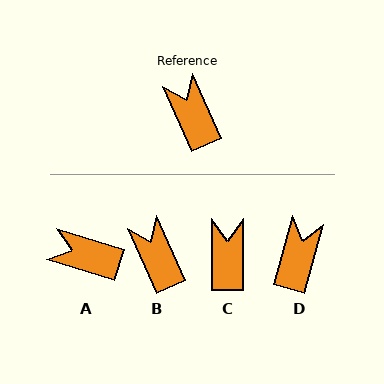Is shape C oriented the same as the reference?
No, it is off by about 24 degrees.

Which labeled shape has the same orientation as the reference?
B.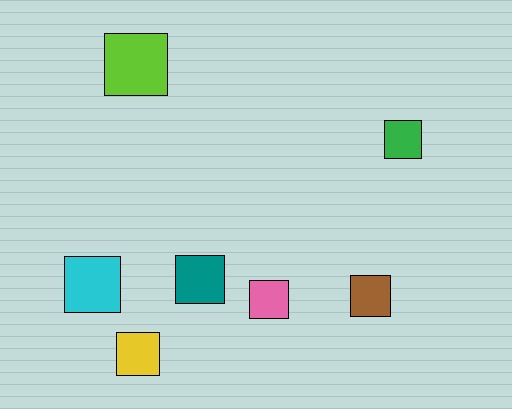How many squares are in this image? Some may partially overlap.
There are 7 squares.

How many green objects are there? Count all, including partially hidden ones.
There is 1 green object.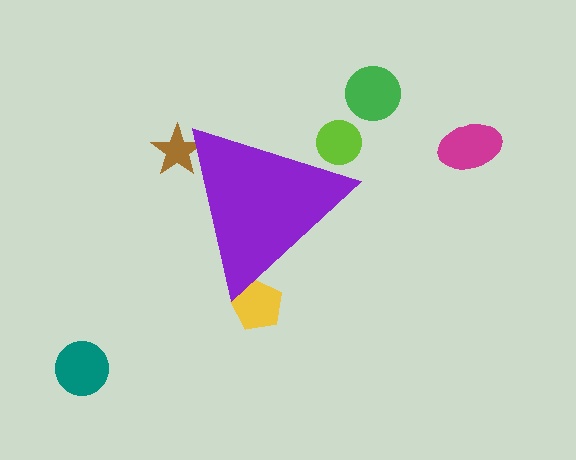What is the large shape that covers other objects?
A purple triangle.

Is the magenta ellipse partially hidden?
No, the magenta ellipse is fully visible.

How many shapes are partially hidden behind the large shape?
3 shapes are partially hidden.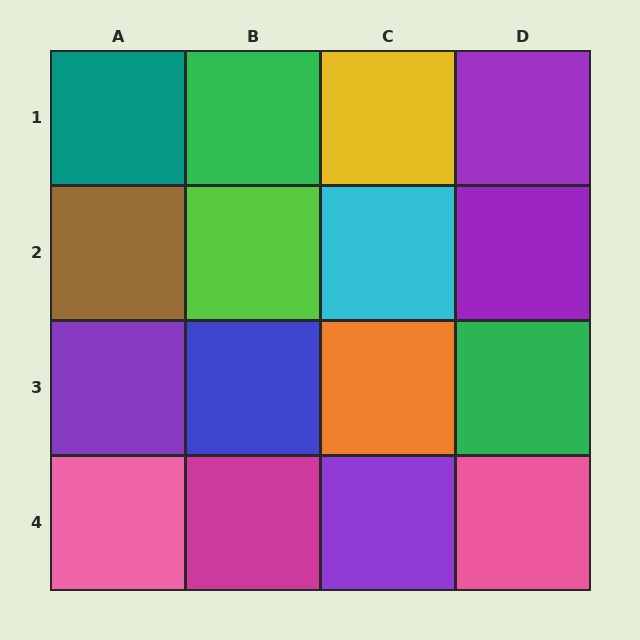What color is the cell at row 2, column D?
Purple.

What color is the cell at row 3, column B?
Blue.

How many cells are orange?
1 cell is orange.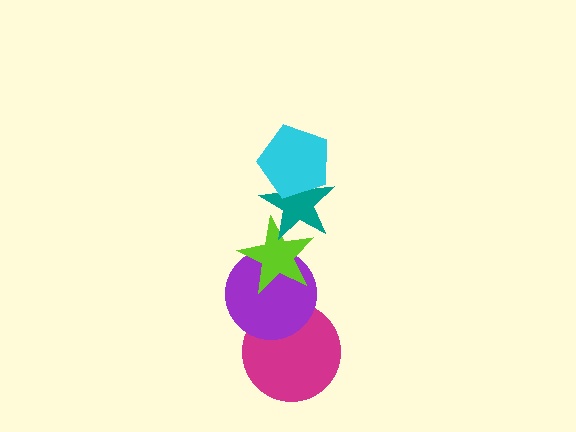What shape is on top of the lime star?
The teal star is on top of the lime star.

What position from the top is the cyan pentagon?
The cyan pentagon is 1st from the top.